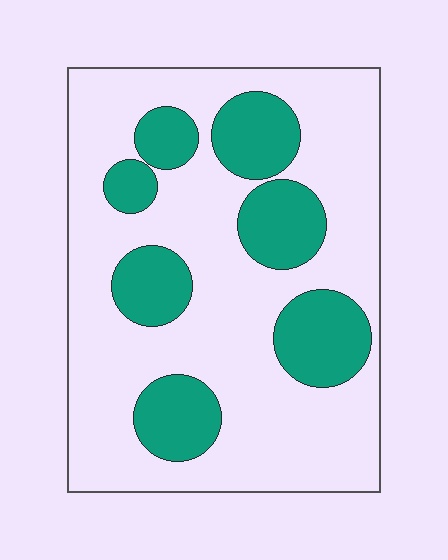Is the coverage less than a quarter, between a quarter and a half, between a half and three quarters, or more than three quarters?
Between a quarter and a half.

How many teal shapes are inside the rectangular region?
7.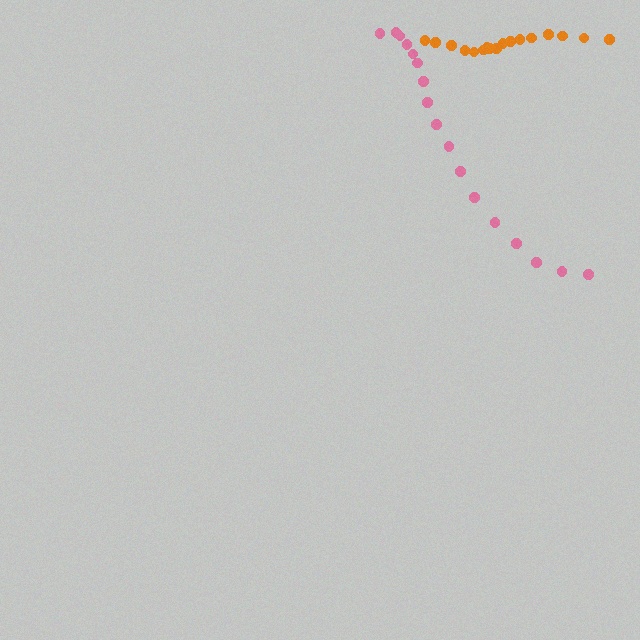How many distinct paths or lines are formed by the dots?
There are 2 distinct paths.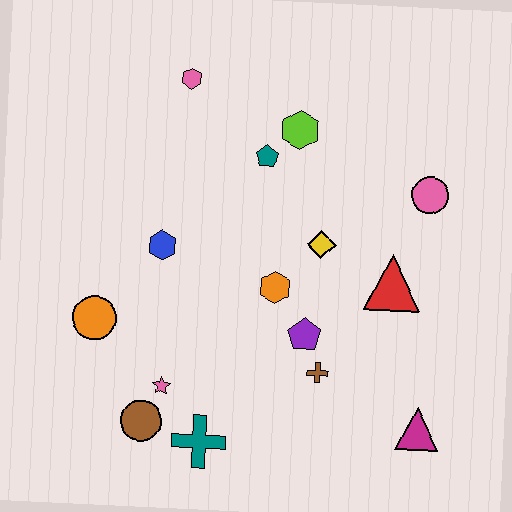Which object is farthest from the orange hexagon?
The pink hexagon is farthest from the orange hexagon.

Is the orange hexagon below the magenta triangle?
No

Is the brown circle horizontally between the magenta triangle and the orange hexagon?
No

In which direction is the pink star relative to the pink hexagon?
The pink star is below the pink hexagon.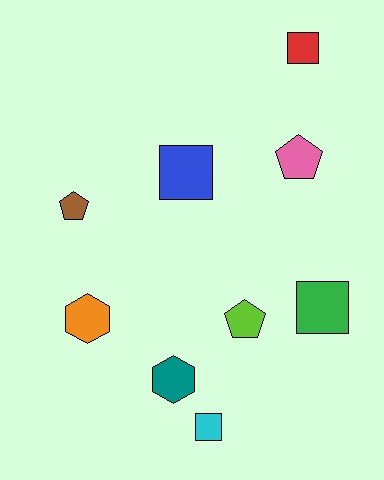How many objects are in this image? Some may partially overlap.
There are 9 objects.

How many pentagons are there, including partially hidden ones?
There are 3 pentagons.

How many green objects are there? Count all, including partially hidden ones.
There is 1 green object.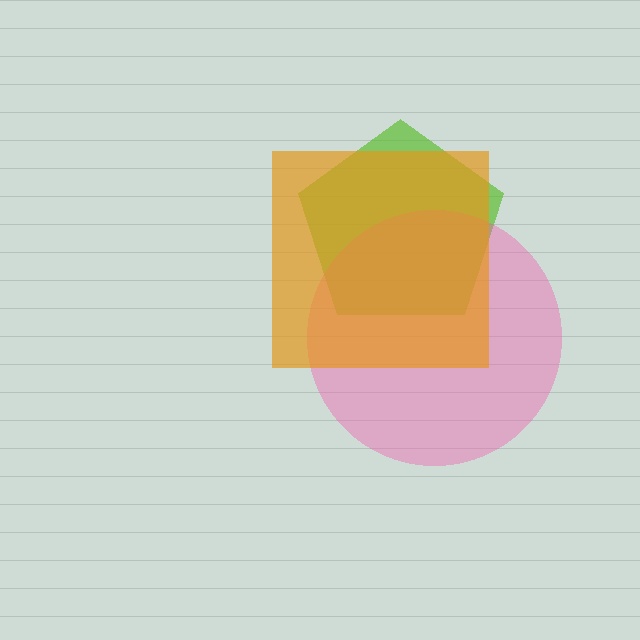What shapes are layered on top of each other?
The layered shapes are: a lime pentagon, a pink circle, an orange square.